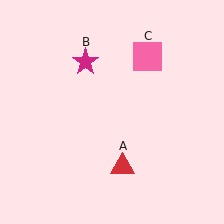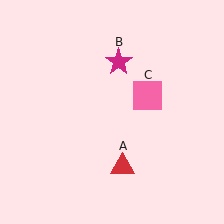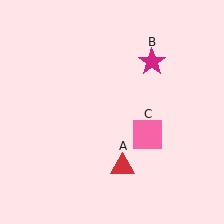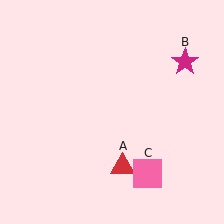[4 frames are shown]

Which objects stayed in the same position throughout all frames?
Red triangle (object A) remained stationary.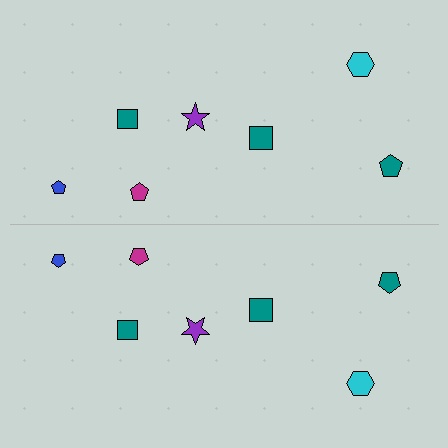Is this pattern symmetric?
Yes, this pattern has bilateral (reflection) symmetry.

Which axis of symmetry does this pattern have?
The pattern has a horizontal axis of symmetry running through the center of the image.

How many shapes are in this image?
There are 14 shapes in this image.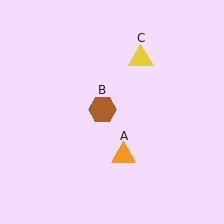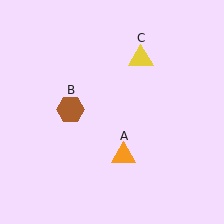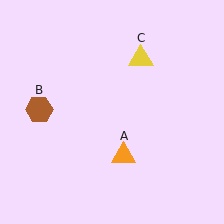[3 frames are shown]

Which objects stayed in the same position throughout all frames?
Orange triangle (object A) and yellow triangle (object C) remained stationary.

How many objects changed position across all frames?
1 object changed position: brown hexagon (object B).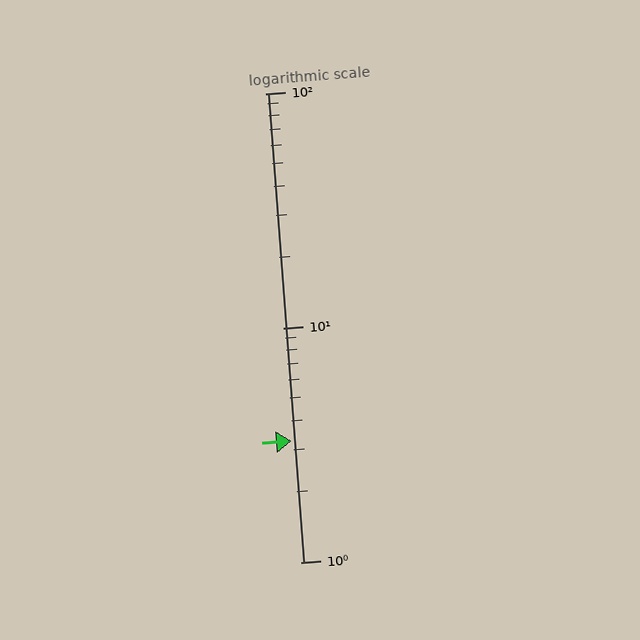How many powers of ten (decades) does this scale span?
The scale spans 2 decades, from 1 to 100.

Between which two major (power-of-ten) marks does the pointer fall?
The pointer is between 1 and 10.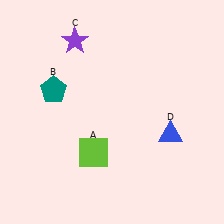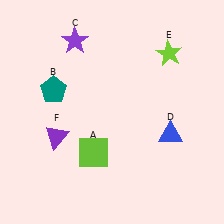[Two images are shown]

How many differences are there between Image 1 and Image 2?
There are 2 differences between the two images.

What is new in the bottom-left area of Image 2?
A purple triangle (F) was added in the bottom-left area of Image 2.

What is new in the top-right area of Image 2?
A lime star (E) was added in the top-right area of Image 2.